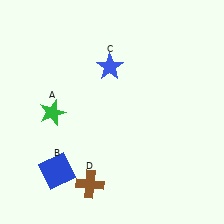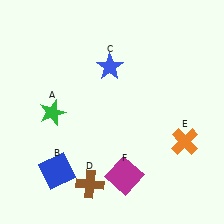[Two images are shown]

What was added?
An orange cross (E), a magenta square (F) were added in Image 2.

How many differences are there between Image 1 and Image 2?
There are 2 differences between the two images.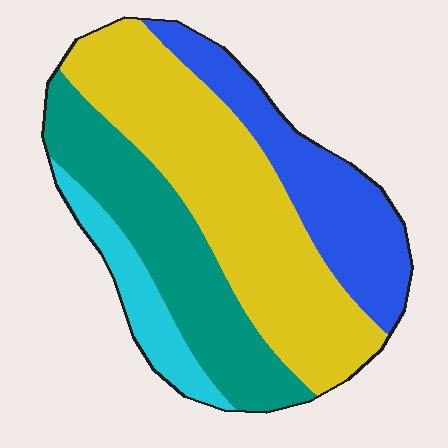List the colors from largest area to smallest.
From largest to smallest: yellow, teal, blue, cyan.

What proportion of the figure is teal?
Teal takes up between a quarter and a half of the figure.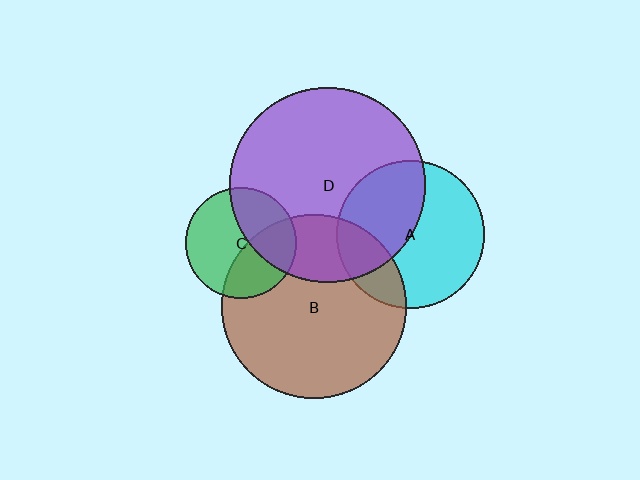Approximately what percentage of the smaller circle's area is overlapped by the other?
Approximately 45%.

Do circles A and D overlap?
Yes.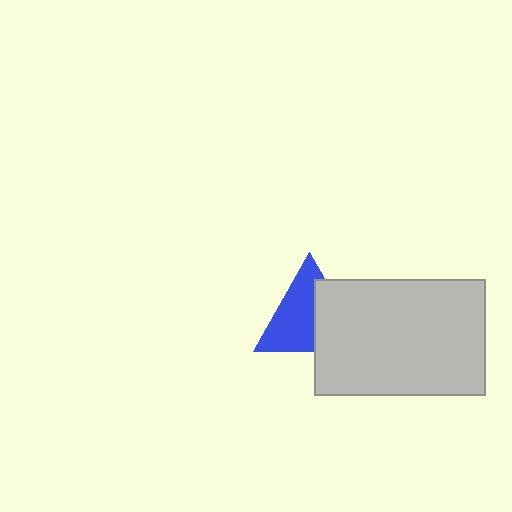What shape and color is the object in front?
The object in front is a light gray rectangle.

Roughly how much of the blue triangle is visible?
About half of it is visible (roughly 59%).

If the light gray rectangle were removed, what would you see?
You would see the complete blue triangle.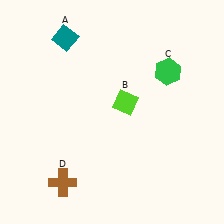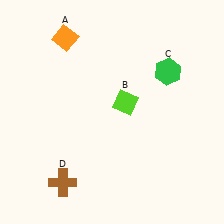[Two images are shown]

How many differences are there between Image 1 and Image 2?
There is 1 difference between the two images.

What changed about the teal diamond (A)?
In Image 1, A is teal. In Image 2, it changed to orange.